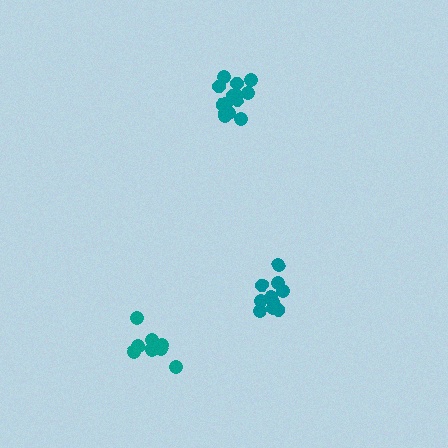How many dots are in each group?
Group 1: 10 dots, Group 2: 14 dots, Group 3: 8 dots (32 total).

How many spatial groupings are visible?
There are 3 spatial groupings.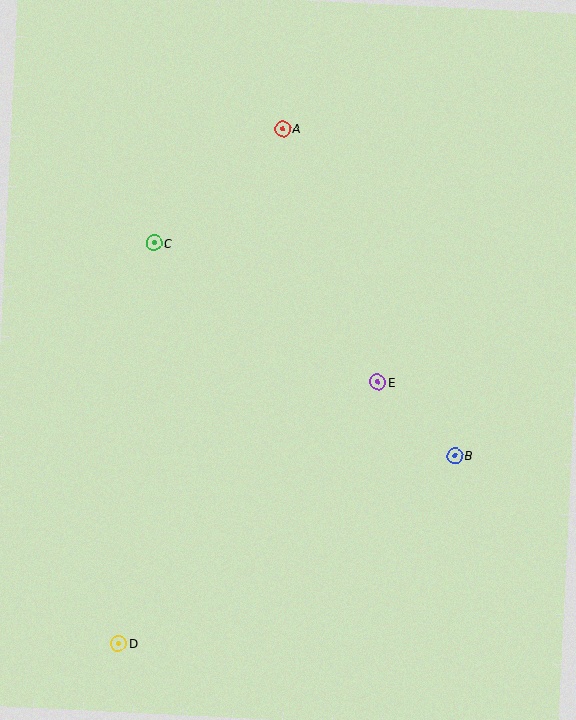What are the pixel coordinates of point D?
Point D is at (118, 643).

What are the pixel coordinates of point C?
Point C is at (154, 243).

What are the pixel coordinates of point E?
Point E is at (378, 382).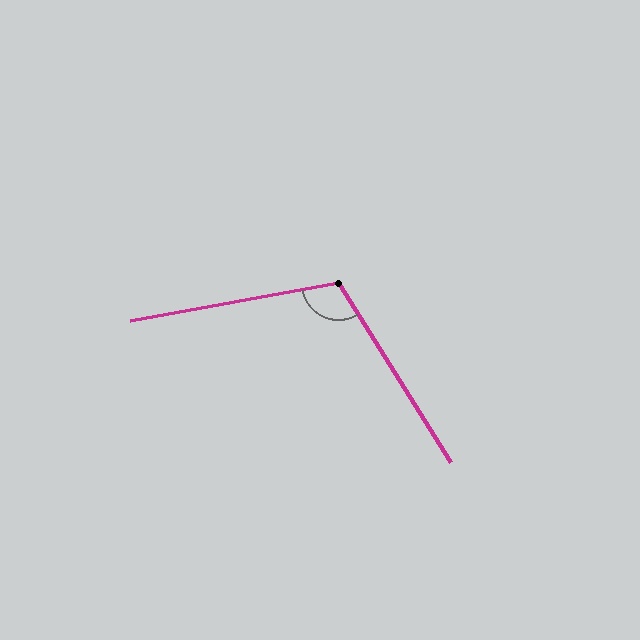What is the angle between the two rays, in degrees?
Approximately 112 degrees.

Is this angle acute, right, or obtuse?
It is obtuse.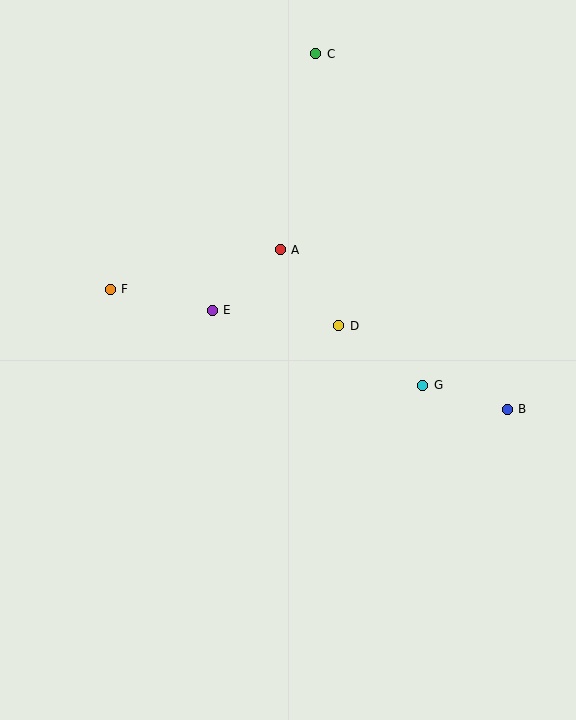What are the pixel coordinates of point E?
Point E is at (212, 310).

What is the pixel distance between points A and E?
The distance between A and E is 91 pixels.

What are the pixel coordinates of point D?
Point D is at (339, 326).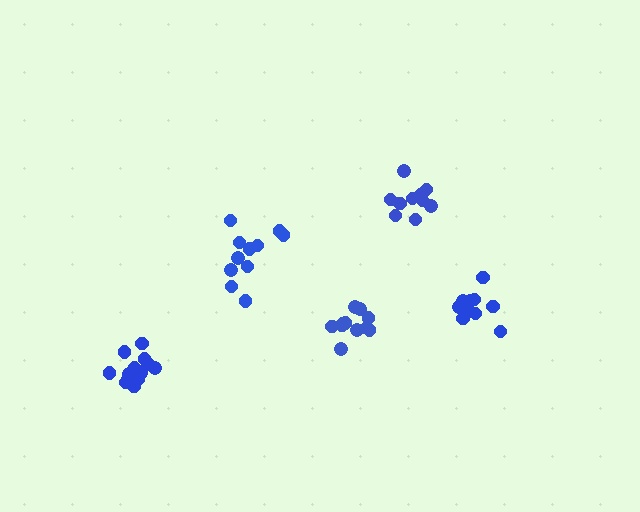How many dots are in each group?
Group 1: 11 dots, Group 2: 10 dots, Group 3: 13 dots, Group 4: 11 dots, Group 5: 10 dots (55 total).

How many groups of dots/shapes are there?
There are 5 groups.